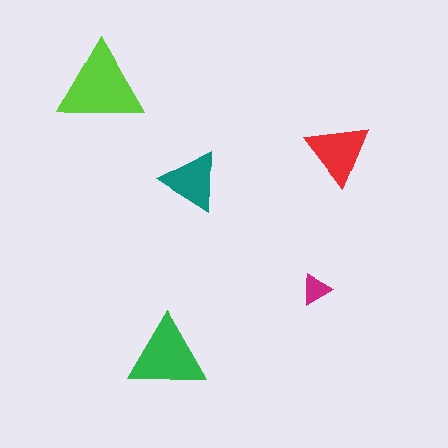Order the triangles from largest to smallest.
the lime one, the green one, the red one, the teal one, the magenta one.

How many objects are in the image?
There are 5 objects in the image.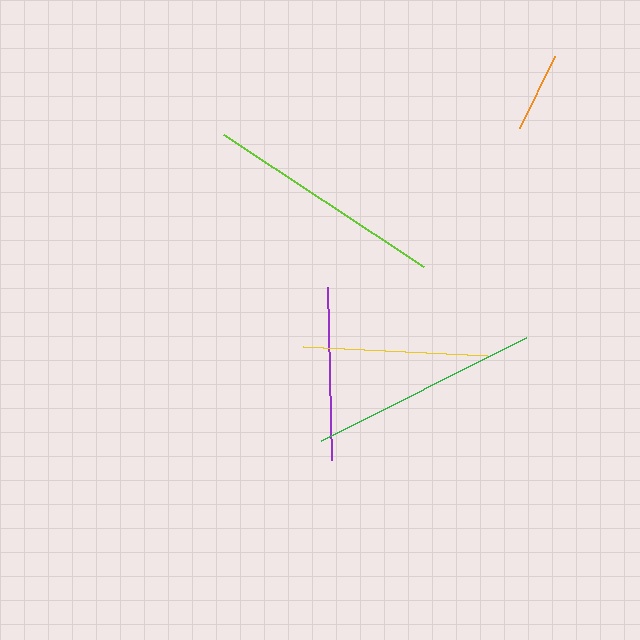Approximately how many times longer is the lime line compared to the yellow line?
The lime line is approximately 1.3 times the length of the yellow line.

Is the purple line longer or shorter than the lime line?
The lime line is longer than the purple line.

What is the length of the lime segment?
The lime segment is approximately 240 pixels long.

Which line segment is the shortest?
The orange line is the shortest at approximately 80 pixels.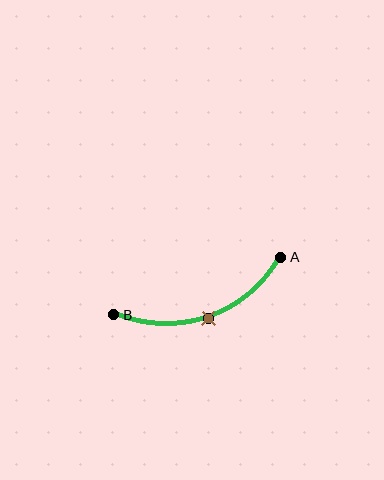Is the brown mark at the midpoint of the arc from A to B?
Yes. The brown mark lies on the arc at equal arc-length from both A and B — it is the arc midpoint.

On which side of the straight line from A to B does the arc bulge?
The arc bulges below the straight line connecting A and B.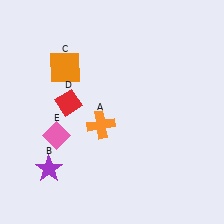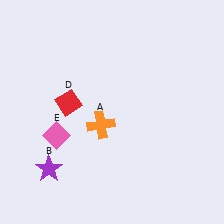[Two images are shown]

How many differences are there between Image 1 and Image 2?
There is 1 difference between the two images.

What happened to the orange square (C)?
The orange square (C) was removed in Image 2. It was in the top-left area of Image 1.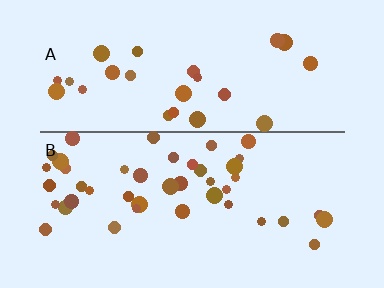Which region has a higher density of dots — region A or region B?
B (the bottom).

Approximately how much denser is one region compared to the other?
Approximately 1.6× — region B over region A.